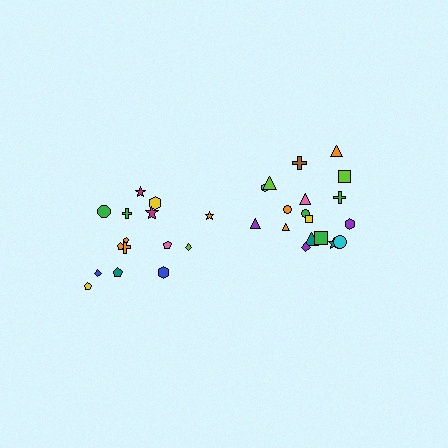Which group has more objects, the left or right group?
The right group.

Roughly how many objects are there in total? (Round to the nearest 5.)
Roughly 35 objects in total.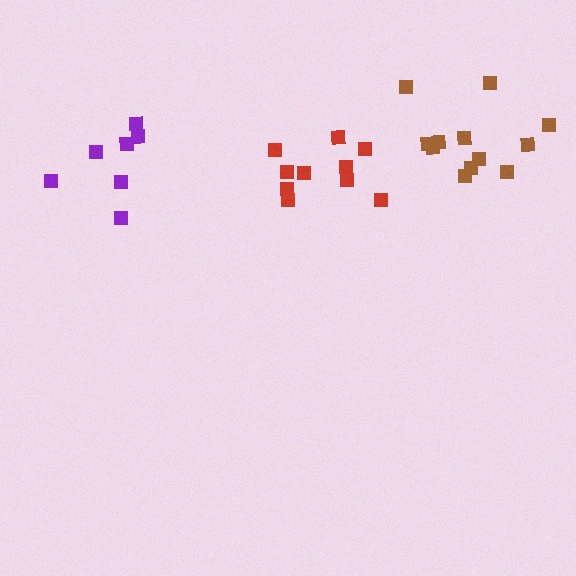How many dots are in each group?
Group 1: 7 dots, Group 2: 10 dots, Group 3: 12 dots (29 total).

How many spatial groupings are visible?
There are 3 spatial groupings.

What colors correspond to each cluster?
The clusters are colored: purple, red, brown.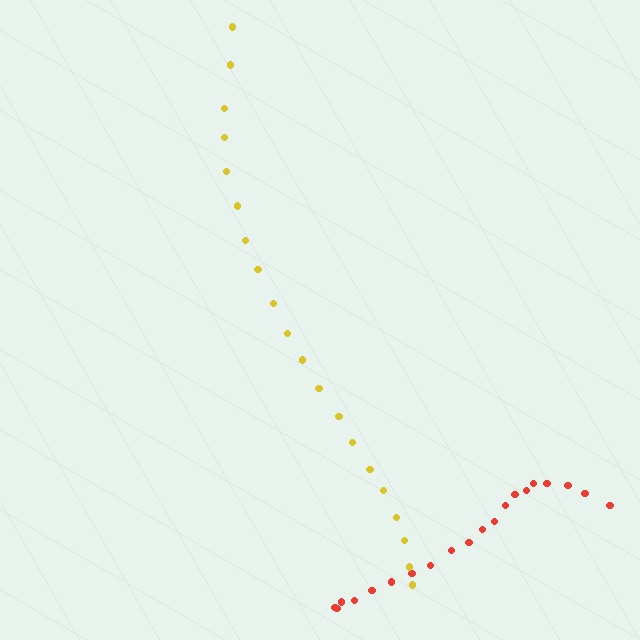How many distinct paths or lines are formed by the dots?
There are 2 distinct paths.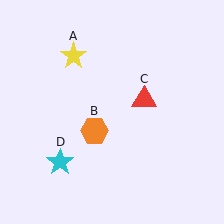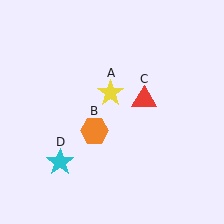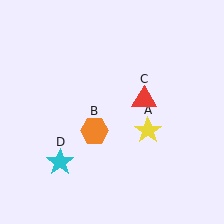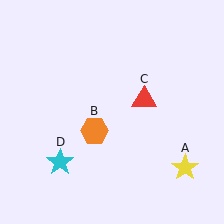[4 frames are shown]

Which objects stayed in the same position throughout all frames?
Orange hexagon (object B) and red triangle (object C) and cyan star (object D) remained stationary.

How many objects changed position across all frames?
1 object changed position: yellow star (object A).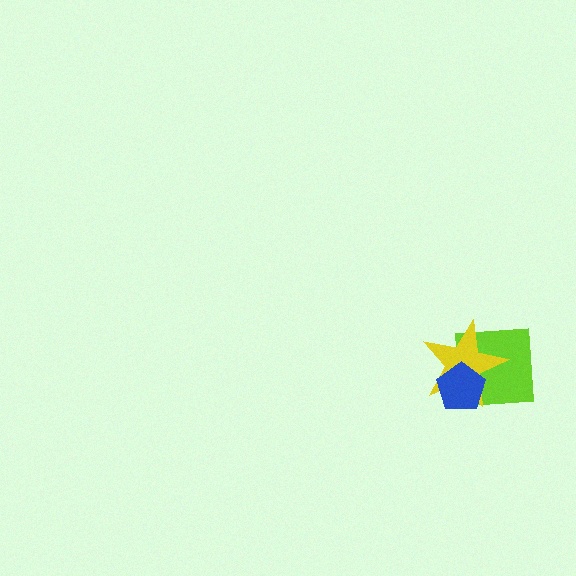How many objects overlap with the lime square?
2 objects overlap with the lime square.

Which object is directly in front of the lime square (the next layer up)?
The yellow star is directly in front of the lime square.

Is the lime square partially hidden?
Yes, it is partially covered by another shape.